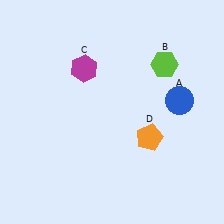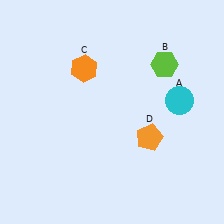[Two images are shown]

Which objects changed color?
A changed from blue to cyan. C changed from magenta to orange.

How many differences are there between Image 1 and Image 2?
There are 2 differences between the two images.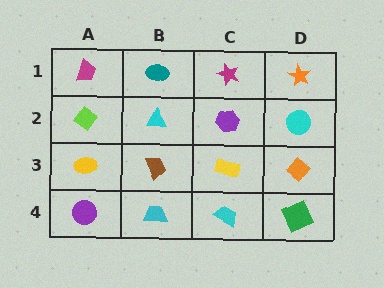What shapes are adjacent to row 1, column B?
A cyan triangle (row 2, column B), a magenta trapezoid (row 1, column A), a magenta star (row 1, column C).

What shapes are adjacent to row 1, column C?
A purple hexagon (row 2, column C), a teal ellipse (row 1, column B), an orange star (row 1, column D).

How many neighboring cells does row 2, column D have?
3.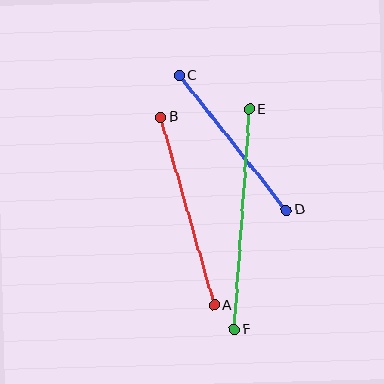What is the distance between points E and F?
The distance is approximately 221 pixels.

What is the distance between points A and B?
The distance is approximately 195 pixels.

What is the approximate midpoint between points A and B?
The midpoint is at approximately (187, 211) pixels.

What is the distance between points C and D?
The distance is approximately 172 pixels.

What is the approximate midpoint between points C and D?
The midpoint is at approximately (233, 143) pixels.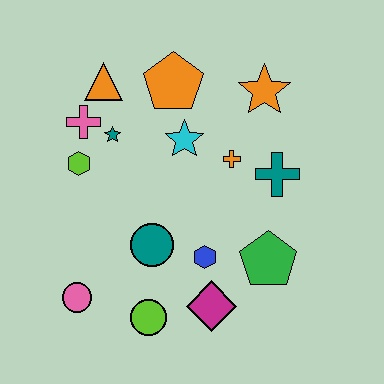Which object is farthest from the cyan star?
The pink circle is farthest from the cyan star.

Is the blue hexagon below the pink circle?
No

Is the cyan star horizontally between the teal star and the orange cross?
Yes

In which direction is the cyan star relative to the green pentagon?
The cyan star is above the green pentagon.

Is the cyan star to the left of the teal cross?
Yes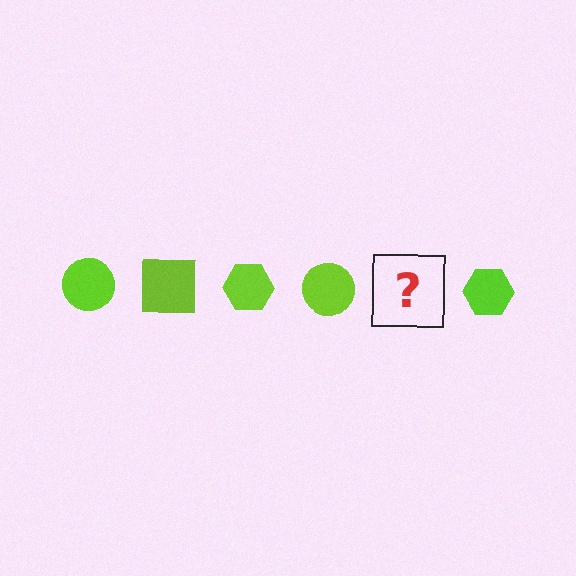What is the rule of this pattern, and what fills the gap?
The rule is that the pattern cycles through circle, square, hexagon shapes in lime. The gap should be filled with a lime square.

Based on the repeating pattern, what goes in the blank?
The blank should be a lime square.